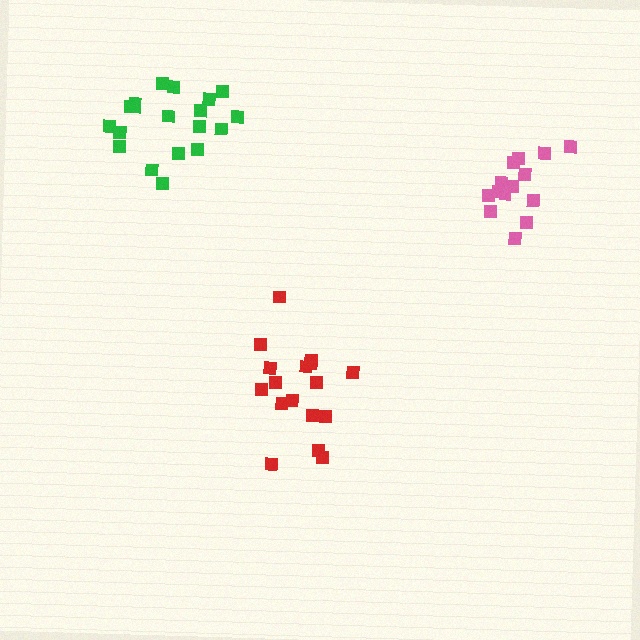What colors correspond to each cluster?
The clusters are colored: green, red, pink.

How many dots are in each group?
Group 1: 19 dots, Group 2: 17 dots, Group 3: 14 dots (50 total).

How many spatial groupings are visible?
There are 3 spatial groupings.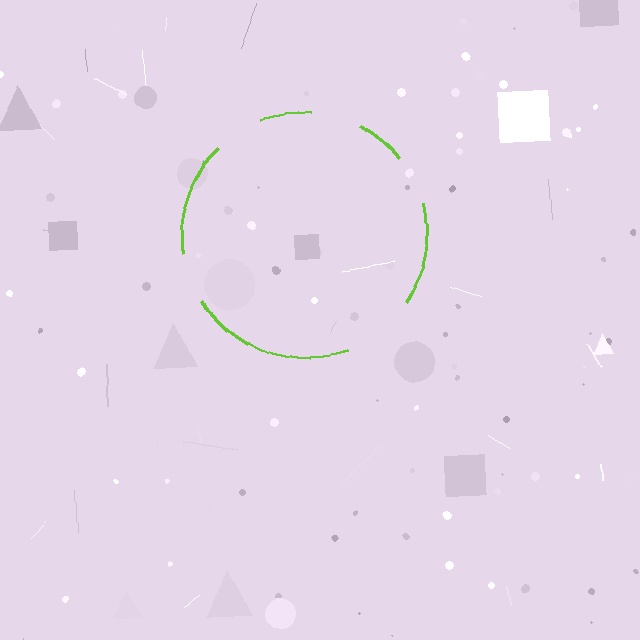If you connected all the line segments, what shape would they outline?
They would outline a circle.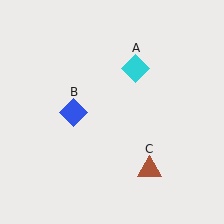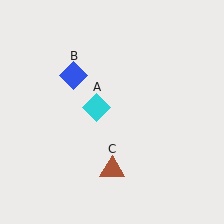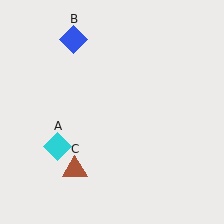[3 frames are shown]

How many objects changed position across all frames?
3 objects changed position: cyan diamond (object A), blue diamond (object B), brown triangle (object C).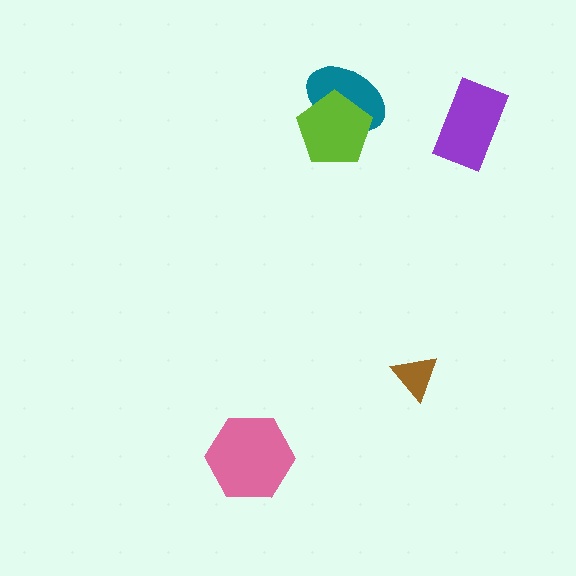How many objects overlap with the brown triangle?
0 objects overlap with the brown triangle.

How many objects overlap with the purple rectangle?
0 objects overlap with the purple rectangle.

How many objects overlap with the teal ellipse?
1 object overlaps with the teal ellipse.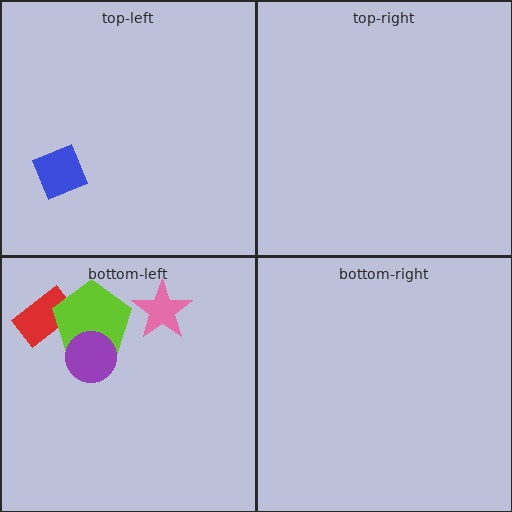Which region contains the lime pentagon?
The bottom-left region.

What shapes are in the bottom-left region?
The red rectangle, the lime pentagon, the pink star, the purple circle.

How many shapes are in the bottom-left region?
4.